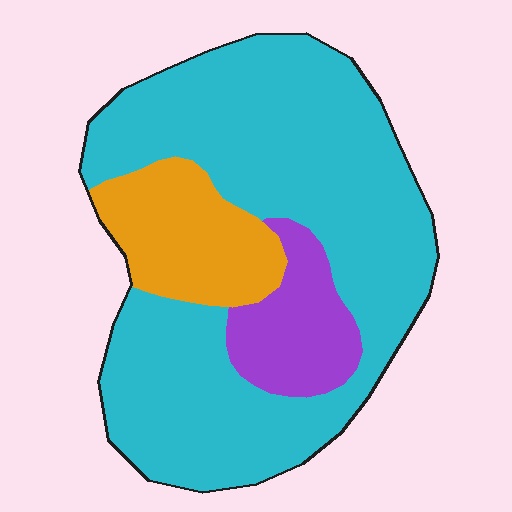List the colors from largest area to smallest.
From largest to smallest: cyan, orange, purple.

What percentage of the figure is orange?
Orange takes up about one sixth (1/6) of the figure.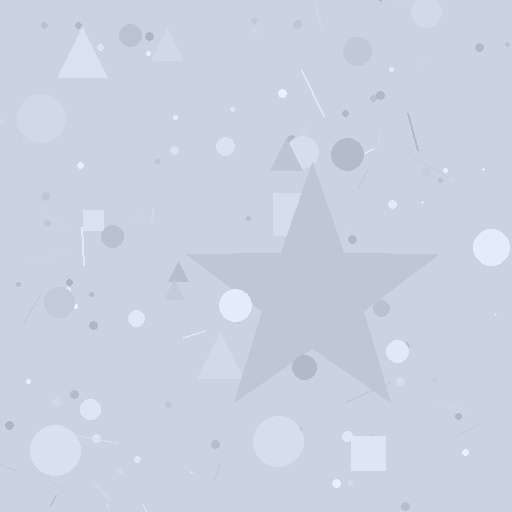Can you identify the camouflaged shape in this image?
The camouflaged shape is a star.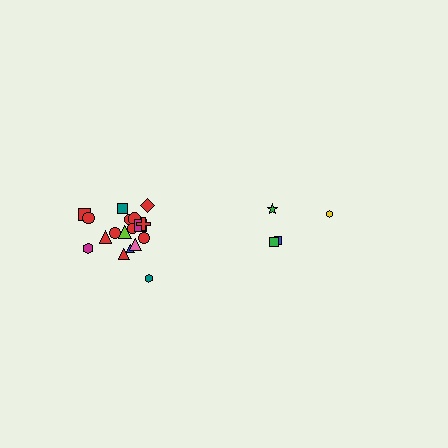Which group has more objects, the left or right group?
The left group.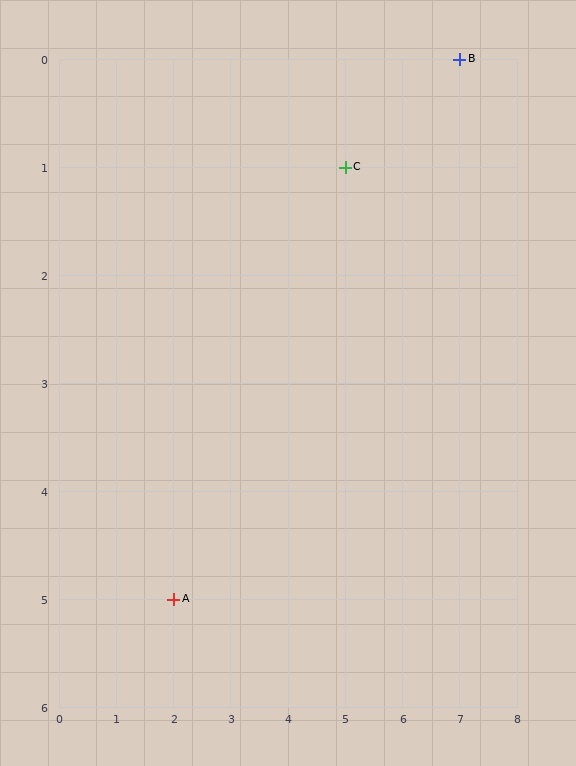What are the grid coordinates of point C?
Point C is at grid coordinates (5, 1).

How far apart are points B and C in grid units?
Points B and C are 2 columns and 1 row apart (about 2.2 grid units diagonally).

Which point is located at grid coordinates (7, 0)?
Point B is at (7, 0).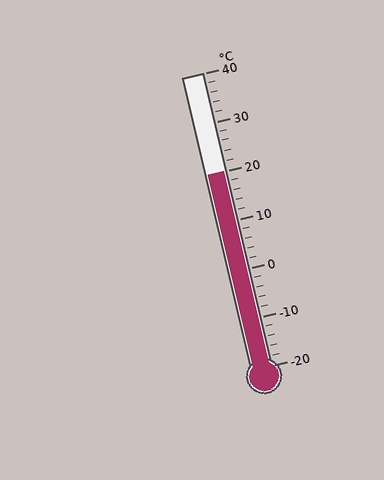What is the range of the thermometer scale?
The thermometer scale ranges from -20°C to 40°C.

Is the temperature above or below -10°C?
The temperature is above -10°C.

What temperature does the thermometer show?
The thermometer shows approximately 20°C.